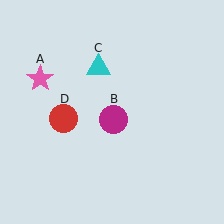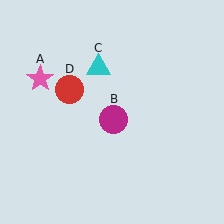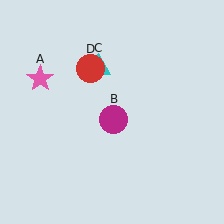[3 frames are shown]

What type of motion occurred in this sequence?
The red circle (object D) rotated clockwise around the center of the scene.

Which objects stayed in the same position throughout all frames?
Pink star (object A) and magenta circle (object B) and cyan triangle (object C) remained stationary.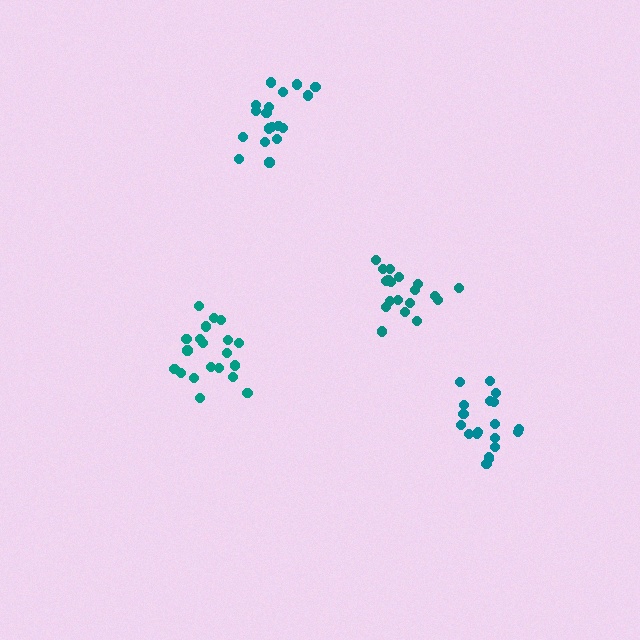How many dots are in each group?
Group 1: 20 dots, Group 2: 19 dots, Group 3: 19 dots, Group 4: 18 dots (76 total).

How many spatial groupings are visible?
There are 4 spatial groupings.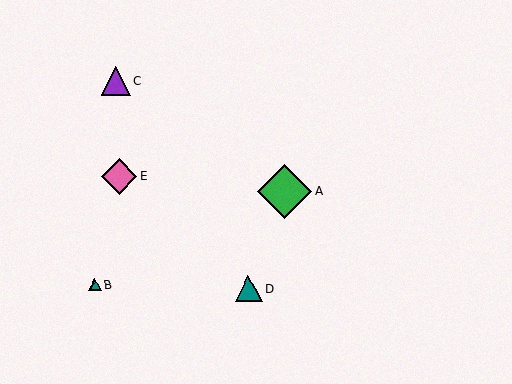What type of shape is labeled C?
Shape C is a purple triangle.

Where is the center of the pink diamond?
The center of the pink diamond is at (119, 176).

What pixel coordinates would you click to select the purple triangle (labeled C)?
Click at (116, 81) to select the purple triangle C.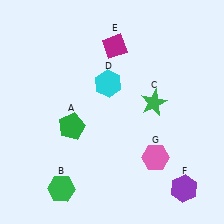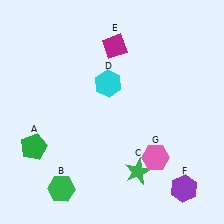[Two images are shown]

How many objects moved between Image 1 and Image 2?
2 objects moved between the two images.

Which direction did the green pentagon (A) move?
The green pentagon (A) moved left.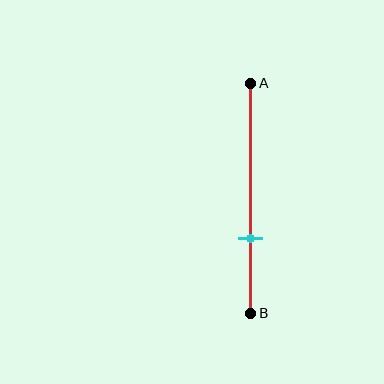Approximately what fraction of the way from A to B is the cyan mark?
The cyan mark is approximately 65% of the way from A to B.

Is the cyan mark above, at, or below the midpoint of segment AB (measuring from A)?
The cyan mark is below the midpoint of segment AB.